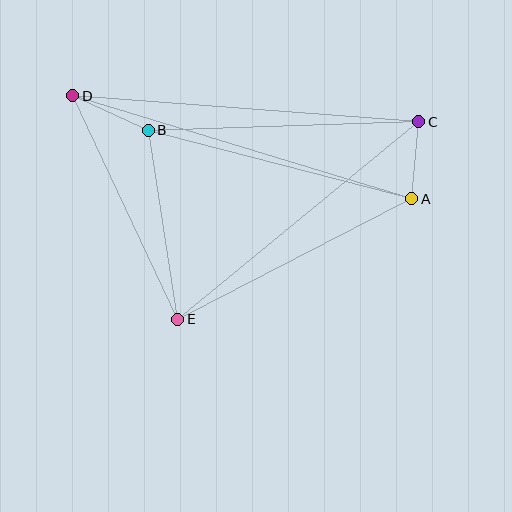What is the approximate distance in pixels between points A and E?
The distance between A and E is approximately 264 pixels.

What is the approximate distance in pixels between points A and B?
The distance between A and B is approximately 273 pixels.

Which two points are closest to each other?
Points A and C are closest to each other.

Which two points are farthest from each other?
Points A and D are farthest from each other.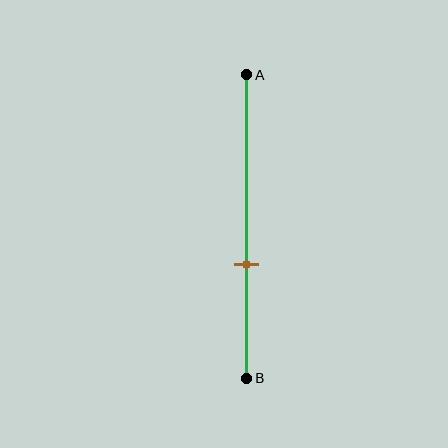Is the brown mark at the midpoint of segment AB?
No, the mark is at about 65% from A, not at the 50% midpoint.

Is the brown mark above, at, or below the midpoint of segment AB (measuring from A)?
The brown mark is below the midpoint of segment AB.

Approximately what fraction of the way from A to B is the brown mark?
The brown mark is approximately 65% of the way from A to B.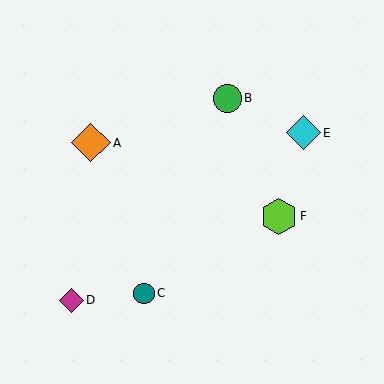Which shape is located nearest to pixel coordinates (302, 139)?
The cyan diamond (labeled E) at (303, 132) is nearest to that location.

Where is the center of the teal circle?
The center of the teal circle is at (144, 293).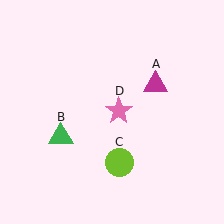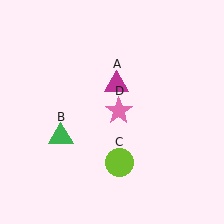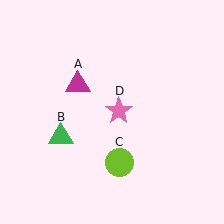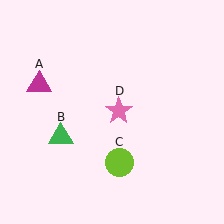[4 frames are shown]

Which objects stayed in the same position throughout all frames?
Green triangle (object B) and lime circle (object C) and pink star (object D) remained stationary.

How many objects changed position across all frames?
1 object changed position: magenta triangle (object A).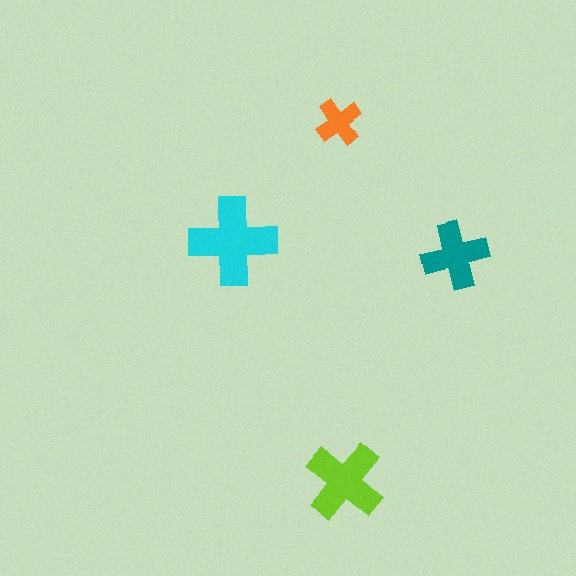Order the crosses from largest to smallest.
the cyan one, the lime one, the teal one, the orange one.